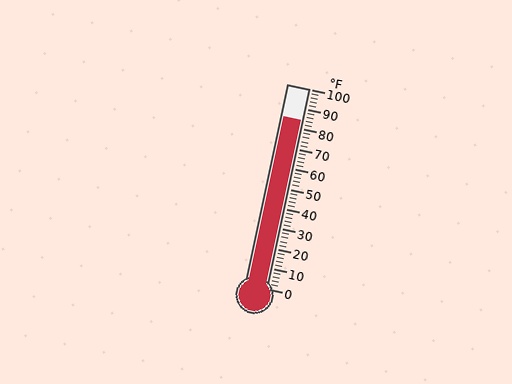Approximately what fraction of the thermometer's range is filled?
The thermometer is filled to approximately 85% of its range.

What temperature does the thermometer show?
The thermometer shows approximately 84°F.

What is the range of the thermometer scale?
The thermometer scale ranges from 0°F to 100°F.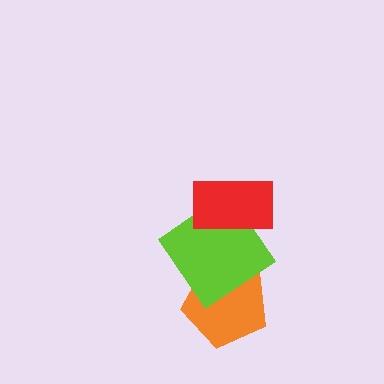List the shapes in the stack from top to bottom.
From top to bottom: the red rectangle, the lime diamond, the orange pentagon.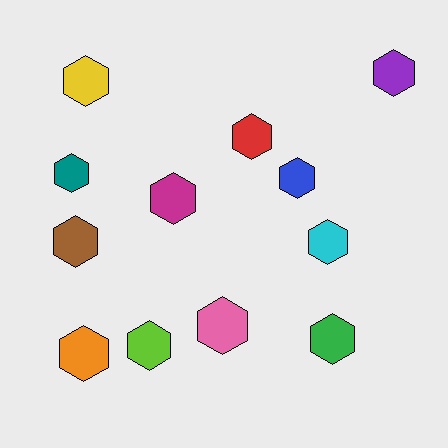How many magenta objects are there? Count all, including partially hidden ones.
There is 1 magenta object.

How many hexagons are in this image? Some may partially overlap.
There are 12 hexagons.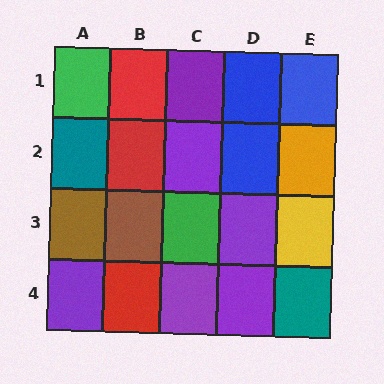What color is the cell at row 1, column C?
Purple.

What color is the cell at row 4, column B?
Red.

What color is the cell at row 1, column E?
Blue.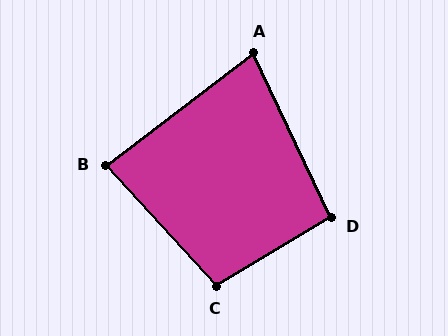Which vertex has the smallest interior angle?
A, at approximately 78 degrees.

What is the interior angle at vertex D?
Approximately 95 degrees (obtuse).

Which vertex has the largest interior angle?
C, at approximately 102 degrees.